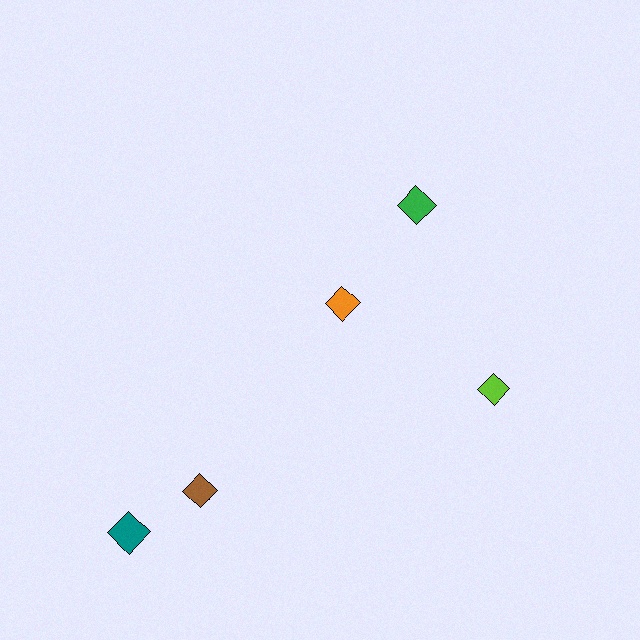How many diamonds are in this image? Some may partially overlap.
There are 5 diamonds.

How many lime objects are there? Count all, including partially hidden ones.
There is 1 lime object.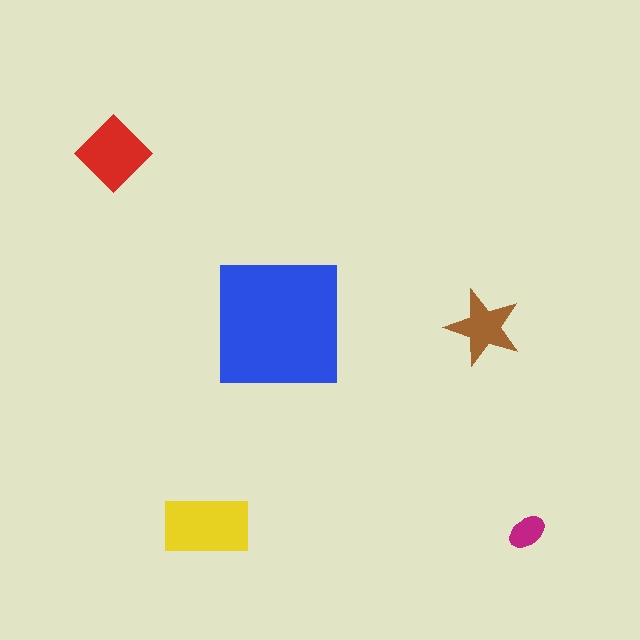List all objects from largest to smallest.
The blue square, the yellow rectangle, the red diamond, the brown star, the magenta ellipse.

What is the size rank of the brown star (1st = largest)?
4th.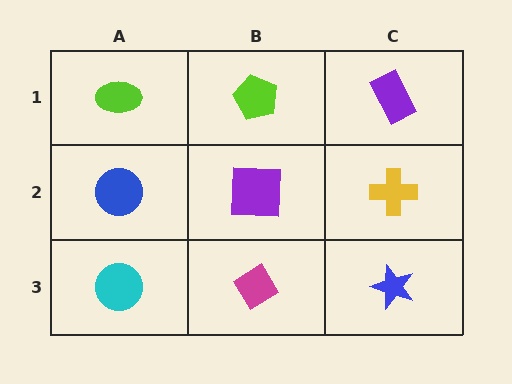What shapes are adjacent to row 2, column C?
A purple rectangle (row 1, column C), a blue star (row 3, column C), a purple square (row 2, column B).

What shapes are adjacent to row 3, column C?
A yellow cross (row 2, column C), a magenta diamond (row 3, column B).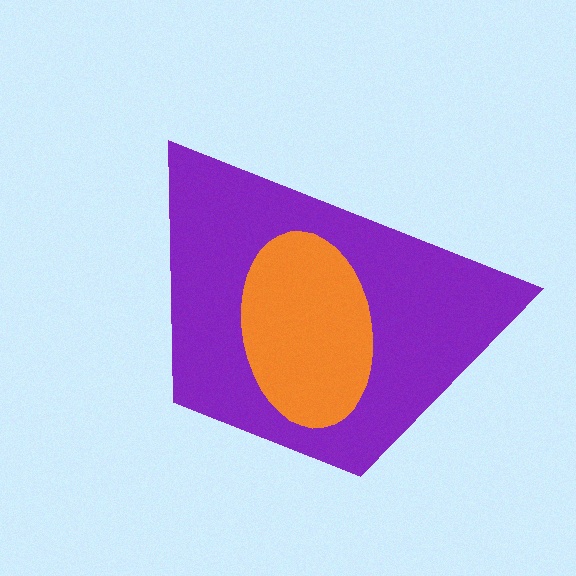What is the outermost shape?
The purple trapezoid.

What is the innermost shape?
The orange ellipse.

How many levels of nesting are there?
2.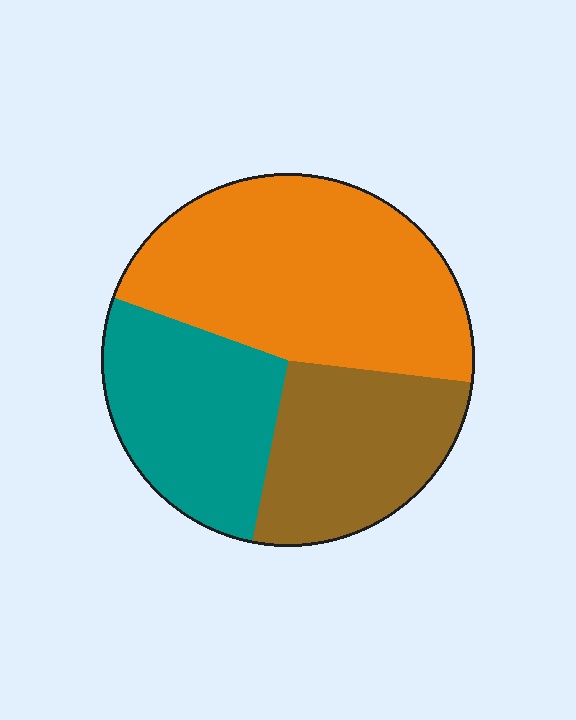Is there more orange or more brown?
Orange.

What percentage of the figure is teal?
Teal covers roughly 25% of the figure.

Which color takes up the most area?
Orange, at roughly 45%.